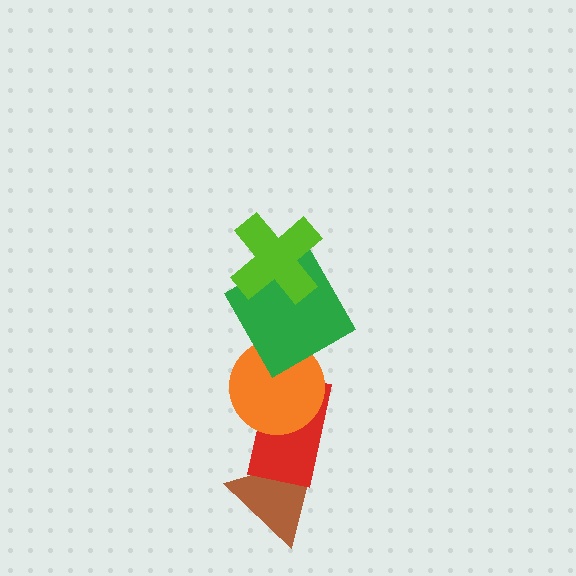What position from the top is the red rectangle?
The red rectangle is 4th from the top.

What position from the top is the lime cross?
The lime cross is 1st from the top.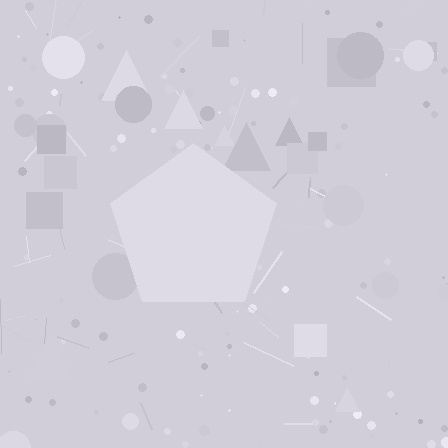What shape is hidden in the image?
A pentagon is hidden in the image.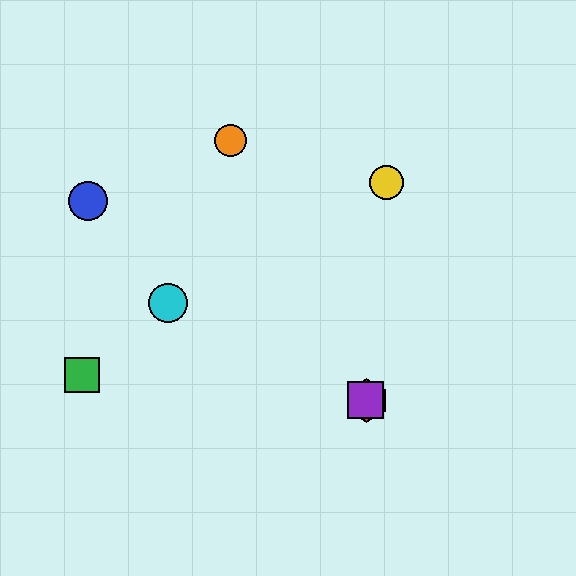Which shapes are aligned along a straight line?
The red hexagon, the purple square, the orange circle are aligned along a straight line.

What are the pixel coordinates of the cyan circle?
The cyan circle is at (168, 303).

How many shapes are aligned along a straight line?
3 shapes (the red hexagon, the purple square, the orange circle) are aligned along a straight line.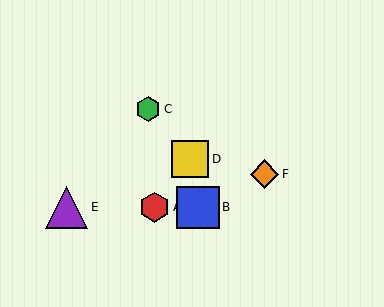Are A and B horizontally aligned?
Yes, both are at y≈207.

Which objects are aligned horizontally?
Objects A, B, E are aligned horizontally.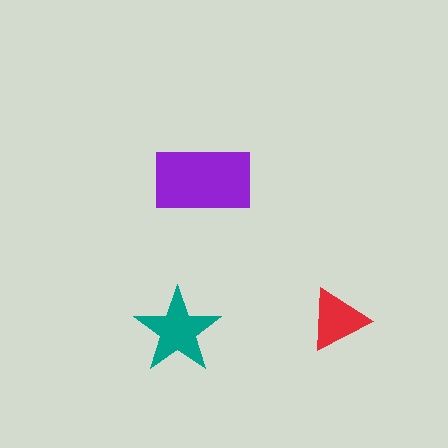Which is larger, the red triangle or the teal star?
The teal star.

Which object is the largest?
The purple rectangle.